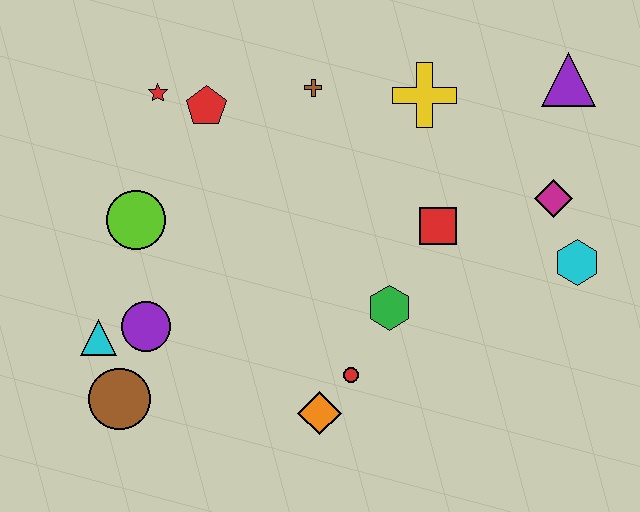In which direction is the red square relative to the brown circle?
The red square is to the right of the brown circle.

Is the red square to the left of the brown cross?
No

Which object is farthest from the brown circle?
The purple triangle is farthest from the brown circle.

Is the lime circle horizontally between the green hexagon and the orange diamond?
No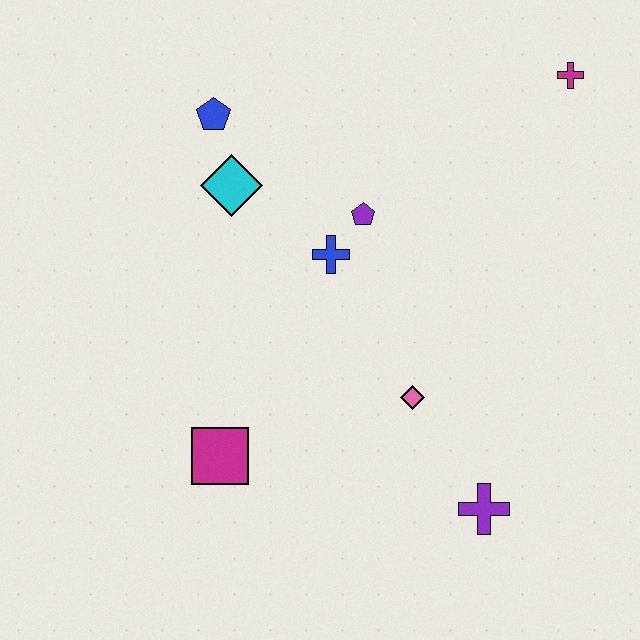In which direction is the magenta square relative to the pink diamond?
The magenta square is to the left of the pink diamond.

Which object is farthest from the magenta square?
The magenta cross is farthest from the magenta square.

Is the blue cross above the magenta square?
Yes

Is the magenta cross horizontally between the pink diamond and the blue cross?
No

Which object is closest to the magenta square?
The pink diamond is closest to the magenta square.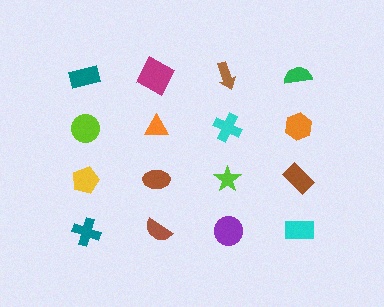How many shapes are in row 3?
4 shapes.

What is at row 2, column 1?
A lime circle.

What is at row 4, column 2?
A brown semicircle.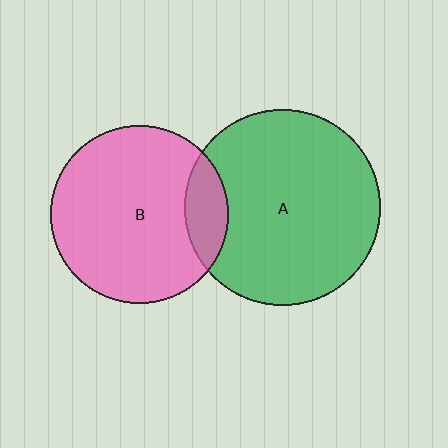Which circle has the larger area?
Circle A (green).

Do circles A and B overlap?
Yes.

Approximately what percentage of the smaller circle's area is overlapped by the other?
Approximately 15%.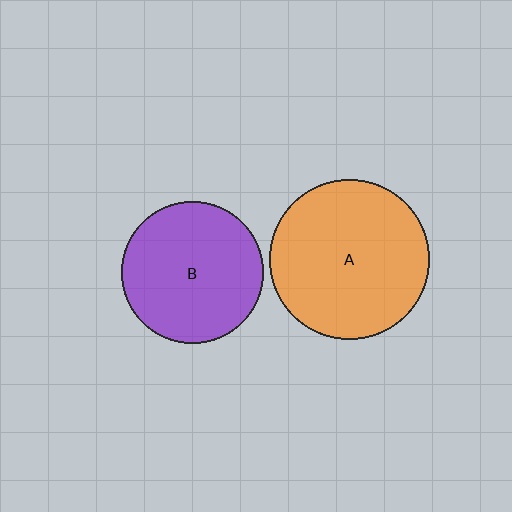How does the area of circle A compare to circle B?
Approximately 1.3 times.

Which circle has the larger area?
Circle A (orange).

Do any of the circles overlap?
No, none of the circles overlap.